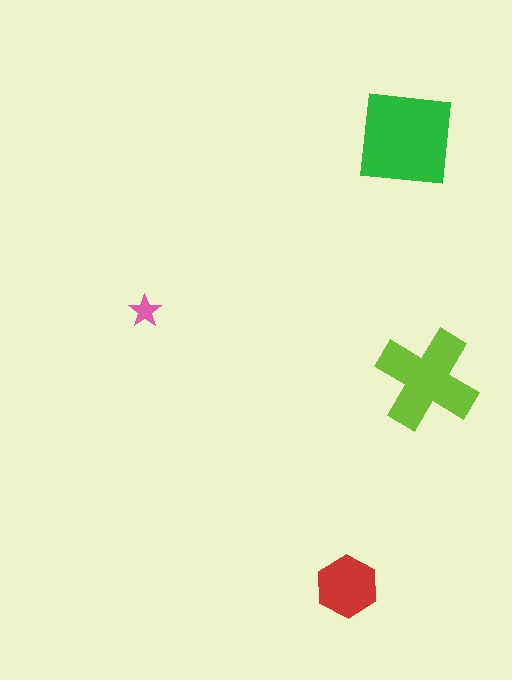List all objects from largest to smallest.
The green square, the lime cross, the red hexagon, the pink star.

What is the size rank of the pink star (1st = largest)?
4th.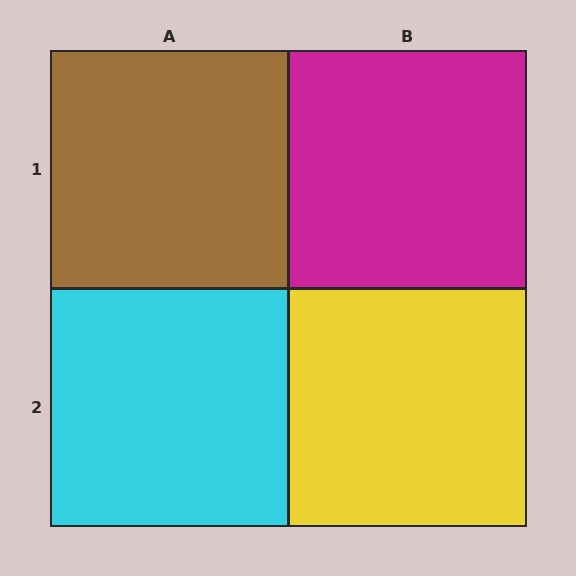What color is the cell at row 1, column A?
Brown.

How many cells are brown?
1 cell is brown.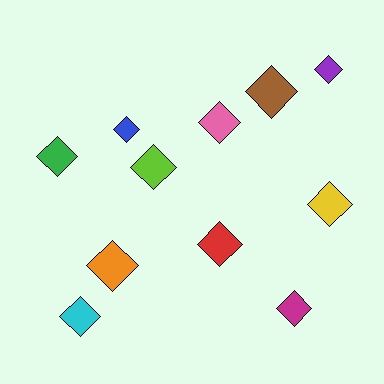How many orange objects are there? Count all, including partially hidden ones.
There is 1 orange object.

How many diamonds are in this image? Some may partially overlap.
There are 11 diamonds.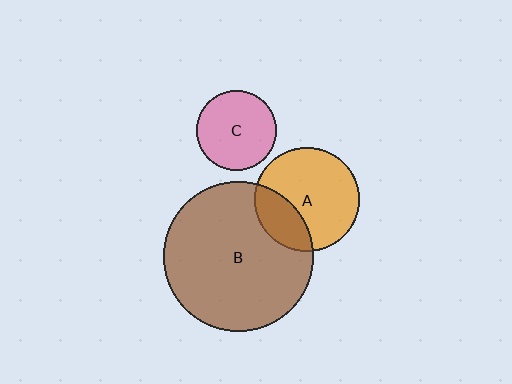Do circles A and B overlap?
Yes.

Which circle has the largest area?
Circle B (brown).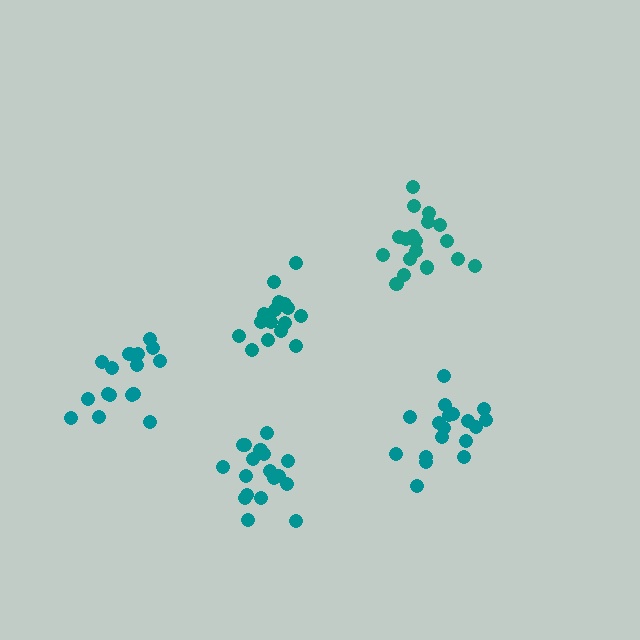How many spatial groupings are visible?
There are 5 spatial groupings.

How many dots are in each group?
Group 1: 19 dots, Group 2: 18 dots, Group 3: 16 dots, Group 4: 16 dots, Group 5: 18 dots (87 total).